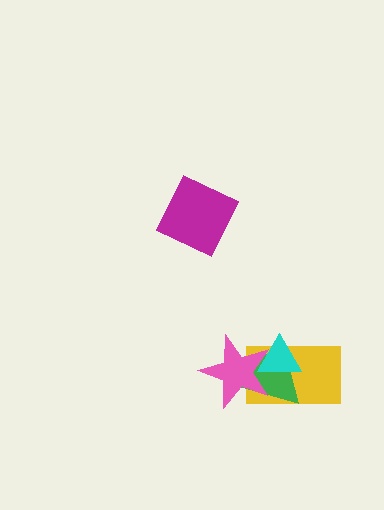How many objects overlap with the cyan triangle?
3 objects overlap with the cyan triangle.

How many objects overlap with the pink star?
3 objects overlap with the pink star.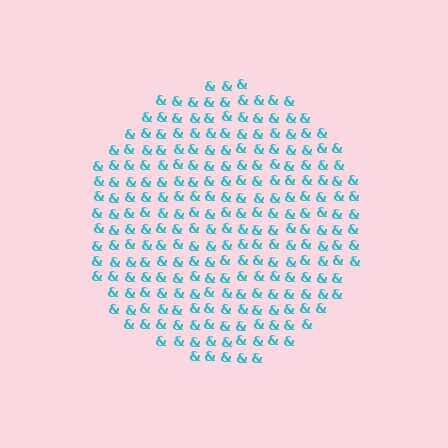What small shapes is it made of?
It is made of small ampersands.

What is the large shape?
The large shape is a circle.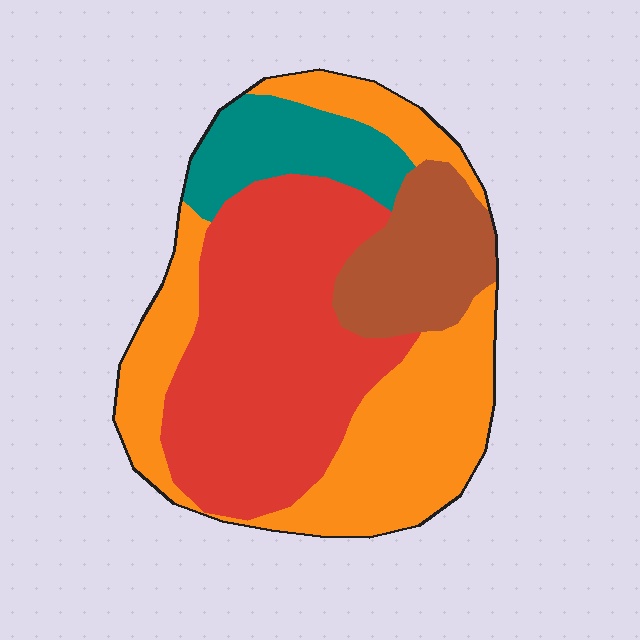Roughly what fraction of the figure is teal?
Teal covers 12% of the figure.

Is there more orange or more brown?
Orange.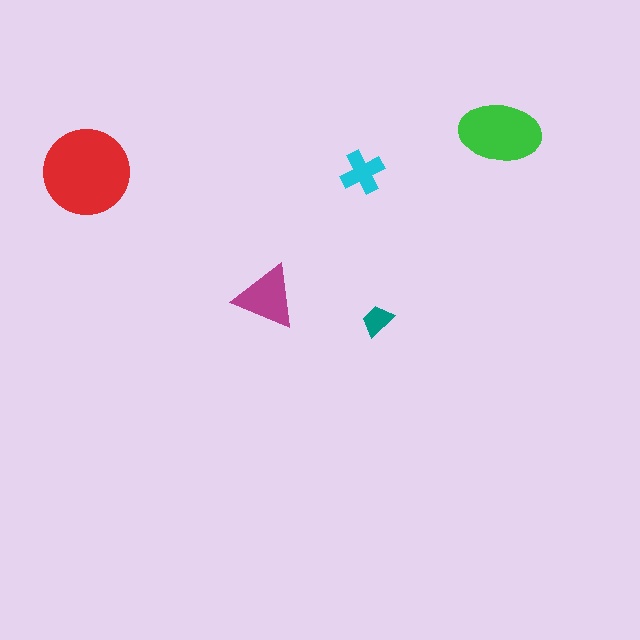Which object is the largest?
The red circle.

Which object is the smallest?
The teal trapezoid.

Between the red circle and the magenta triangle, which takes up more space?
The red circle.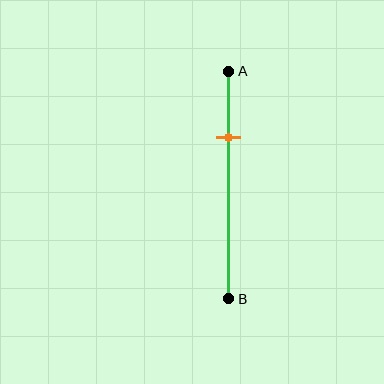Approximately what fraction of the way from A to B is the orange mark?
The orange mark is approximately 30% of the way from A to B.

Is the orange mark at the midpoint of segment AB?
No, the mark is at about 30% from A, not at the 50% midpoint.